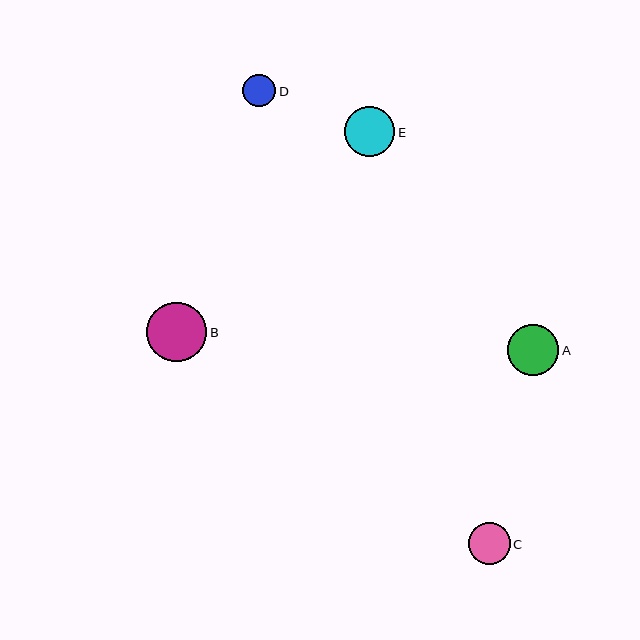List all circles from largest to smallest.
From largest to smallest: B, A, E, C, D.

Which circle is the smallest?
Circle D is the smallest with a size of approximately 33 pixels.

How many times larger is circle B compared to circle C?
Circle B is approximately 1.4 times the size of circle C.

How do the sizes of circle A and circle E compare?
Circle A and circle E are approximately the same size.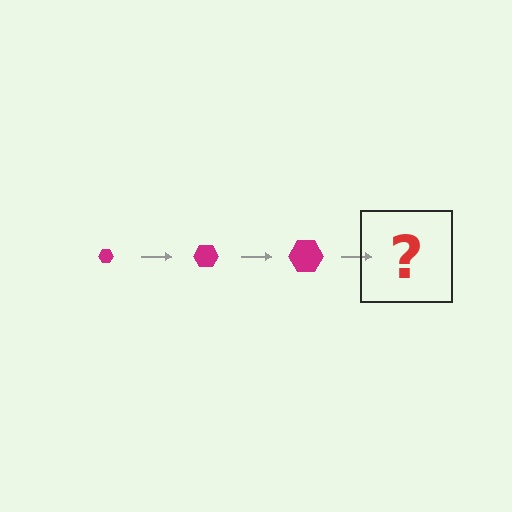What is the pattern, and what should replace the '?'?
The pattern is that the hexagon gets progressively larger each step. The '?' should be a magenta hexagon, larger than the previous one.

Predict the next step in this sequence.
The next step is a magenta hexagon, larger than the previous one.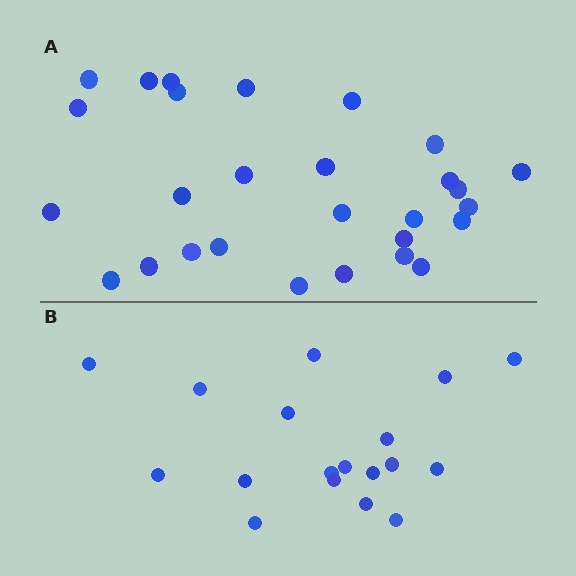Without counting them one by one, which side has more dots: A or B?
Region A (the top region) has more dots.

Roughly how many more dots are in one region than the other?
Region A has roughly 10 or so more dots than region B.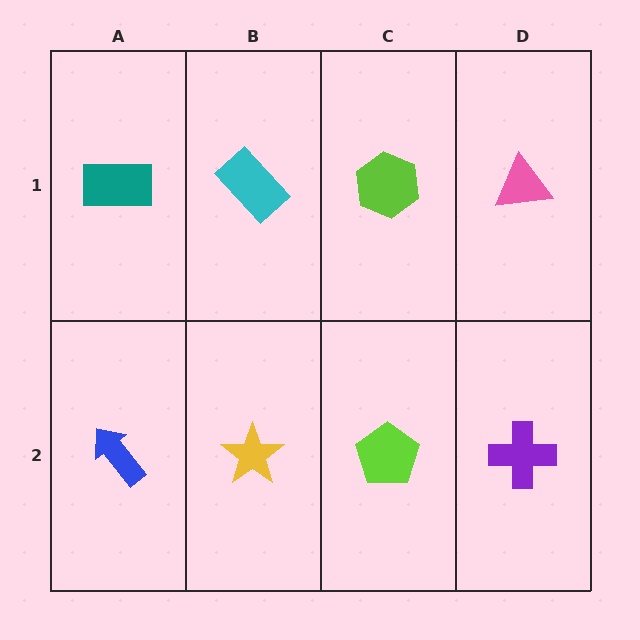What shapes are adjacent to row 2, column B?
A cyan rectangle (row 1, column B), a blue arrow (row 2, column A), a lime pentagon (row 2, column C).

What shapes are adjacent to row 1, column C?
A lime pentagon (row 2, column C), a cyan rectangle (row 1, column B), a pink triangle (row 1, column D).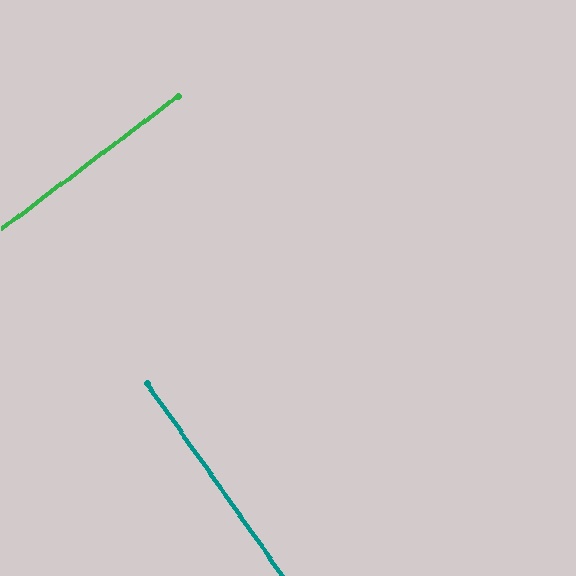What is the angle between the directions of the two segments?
Approximately 88 degrees.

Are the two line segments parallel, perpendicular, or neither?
Perpendicular — they meet at approximately 88°.